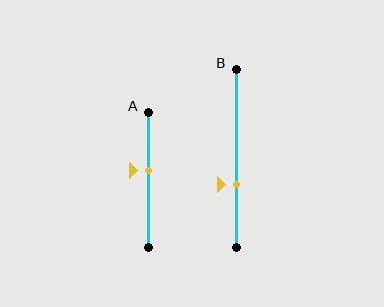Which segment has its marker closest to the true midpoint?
Segment A has its marker closest to the true midpoint.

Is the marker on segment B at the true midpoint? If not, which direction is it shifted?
No, the marker on segment B is shifted downward by about 15% of the segment length.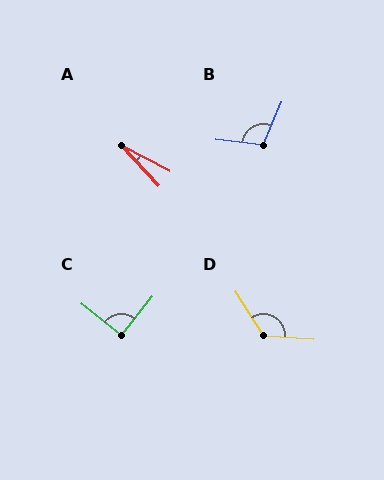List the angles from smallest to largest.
A (20°), C (91°), B (106°), D (126°).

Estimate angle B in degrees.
Approximately 106 degrees.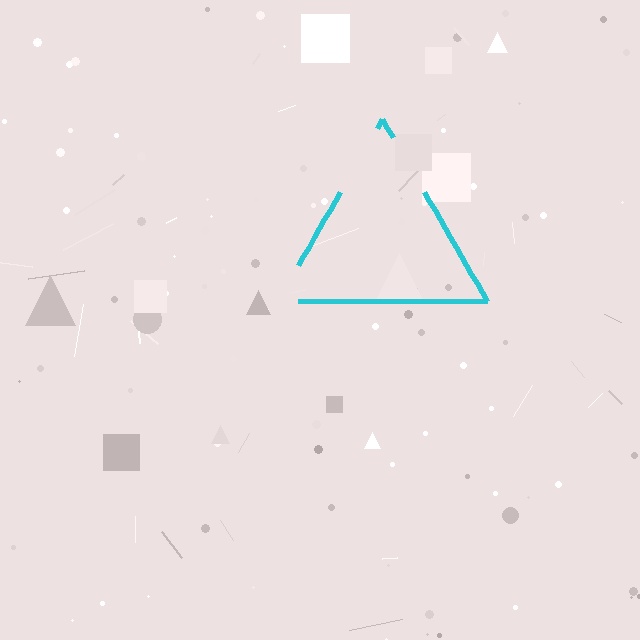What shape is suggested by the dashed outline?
The dashed outline suggests a triangle.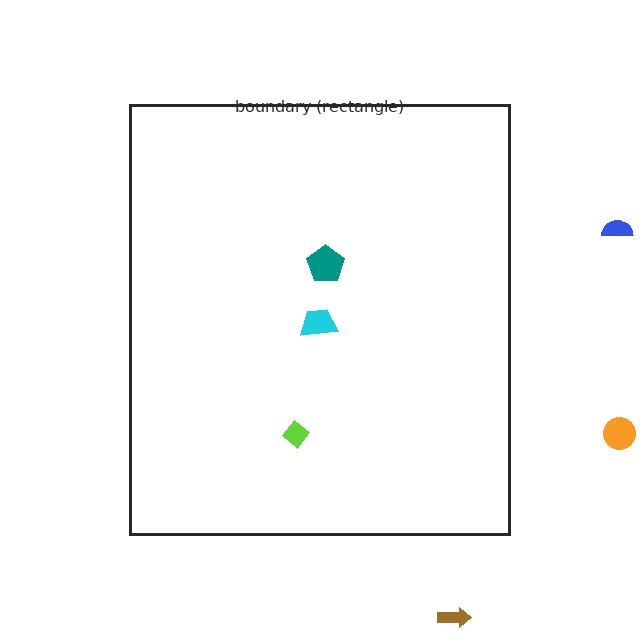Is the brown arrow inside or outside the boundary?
Outside.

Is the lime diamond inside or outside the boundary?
Inside.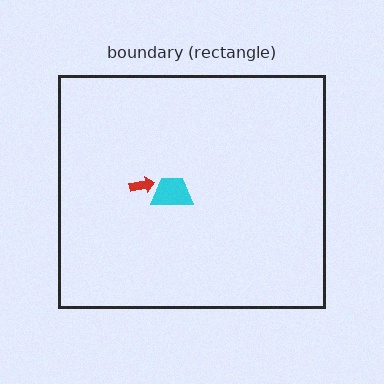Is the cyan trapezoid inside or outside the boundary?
Inside.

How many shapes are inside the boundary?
2 inside, 0 outside.